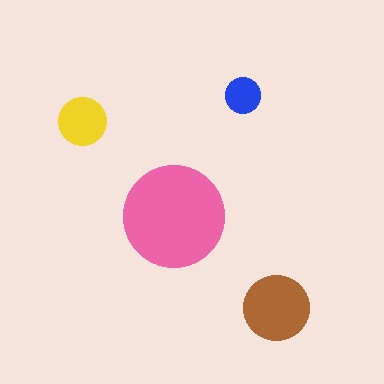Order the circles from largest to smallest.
the pink one, the brown one, the yellow one, the blue one.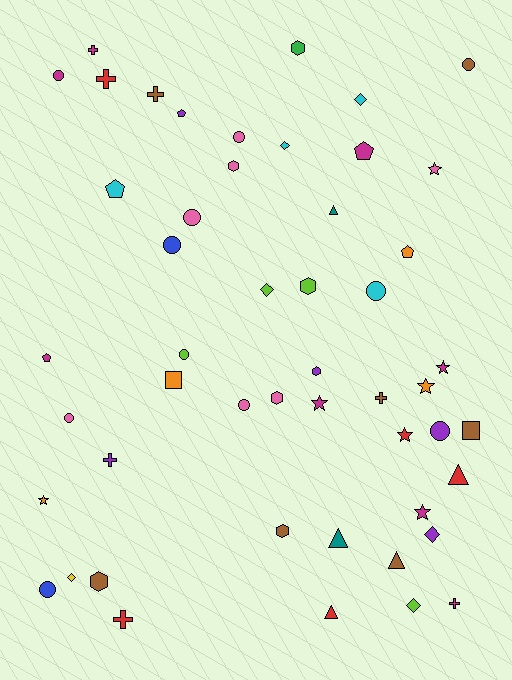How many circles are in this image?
There are 11 circles.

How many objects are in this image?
There are 50 objects.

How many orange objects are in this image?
There are 4 orange objects.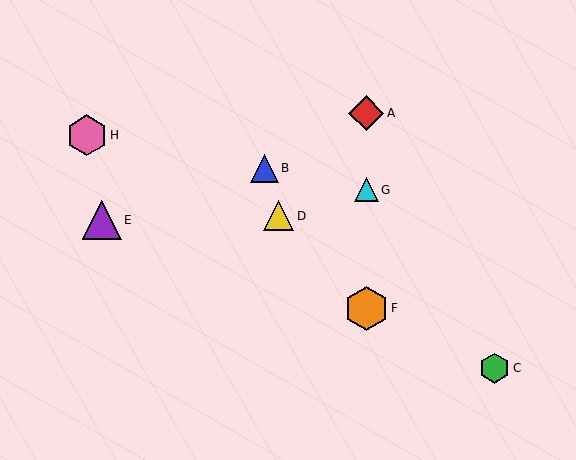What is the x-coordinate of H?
Object H is at x≈87.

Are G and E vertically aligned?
No, G is at x≈366 and E is at x≈102.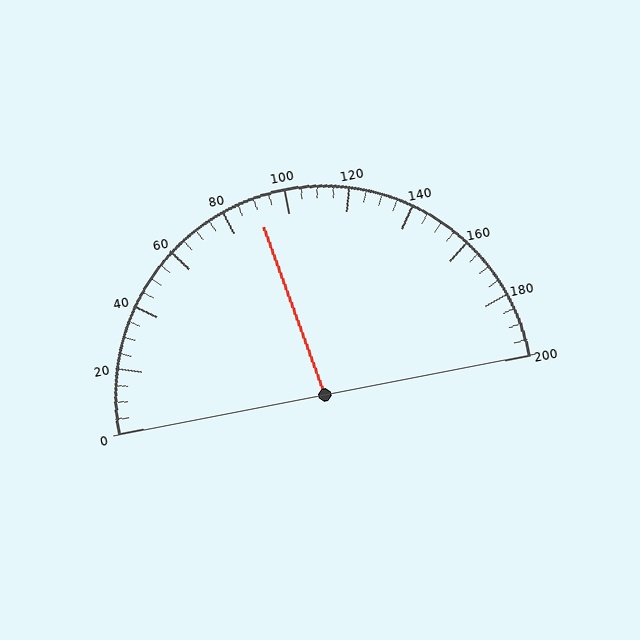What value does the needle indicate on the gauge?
The needle indicates approximately 90.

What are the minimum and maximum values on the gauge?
The gauge ranges from 0 to 200.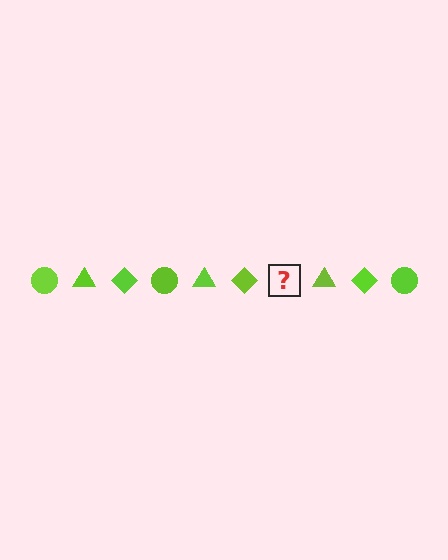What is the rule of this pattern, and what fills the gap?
The rule is that the pattern cycles through circle, triangle, diamond shapes in lime. The gap should be filled with a lime circle.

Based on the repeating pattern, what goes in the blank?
The blank should be a lime circle.